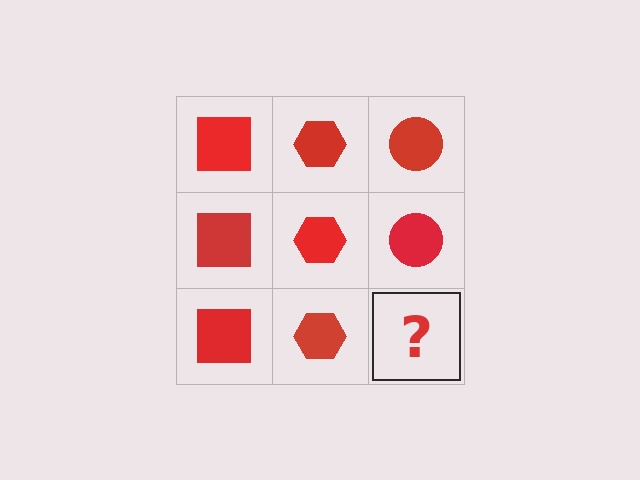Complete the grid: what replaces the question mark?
The question mark should be replaced with a red circle.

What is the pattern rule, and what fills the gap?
The rule is that each column has a consistent shape. The gap should be filled with a red circle.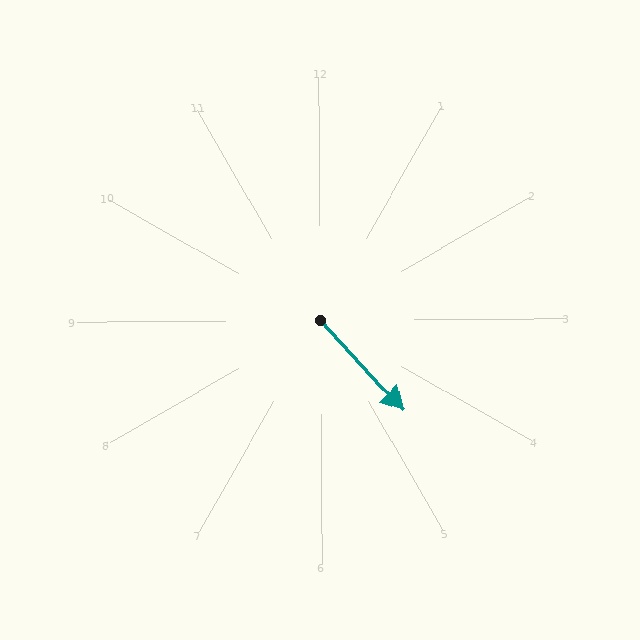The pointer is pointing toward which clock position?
Roughly 5 o'clock.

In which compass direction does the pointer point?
Southeast.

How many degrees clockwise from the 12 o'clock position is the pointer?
Approximately 137 degrees.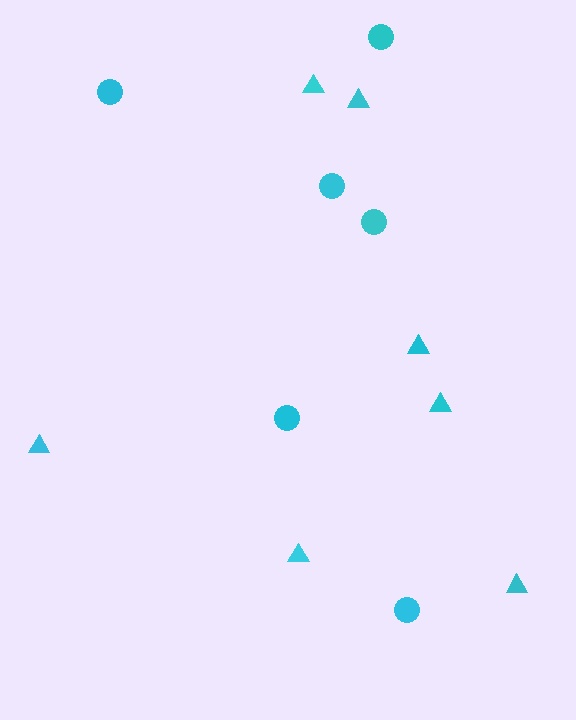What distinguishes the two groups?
There are 2 groups: one group of triangles (7) and one group of circles (6).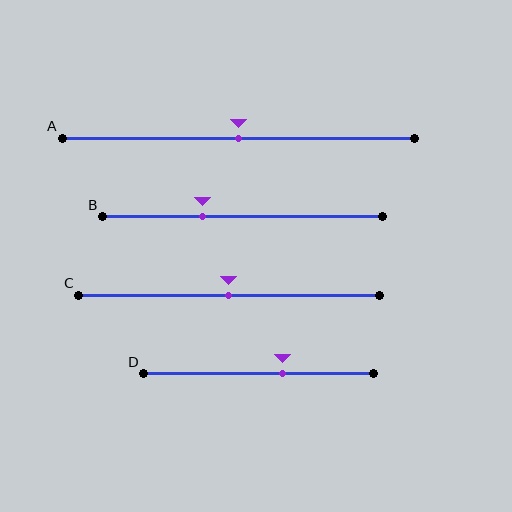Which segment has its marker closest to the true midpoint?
Segment A has its marker closest to the true midpoint.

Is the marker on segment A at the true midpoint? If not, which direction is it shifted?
Yes, the marker on segment A is at the true midpoint.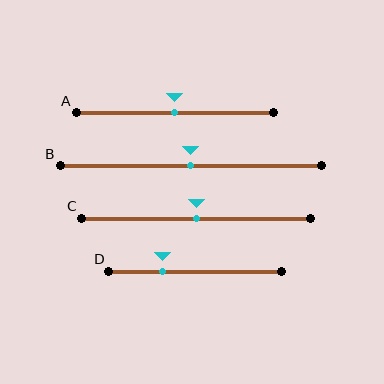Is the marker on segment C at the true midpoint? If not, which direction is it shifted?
Yes, the marker on segment C is at the true midpoint.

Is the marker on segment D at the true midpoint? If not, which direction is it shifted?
No, the marker on segment D is shifted to the left by about 19% of the segment length.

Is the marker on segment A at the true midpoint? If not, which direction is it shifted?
Yes, the marker on segment A is at the true midpoint.